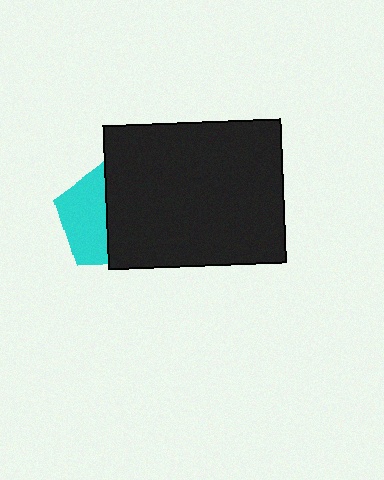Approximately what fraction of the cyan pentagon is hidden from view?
Roughly 54% of the cyan pentagon is hidden behind the black rectangle.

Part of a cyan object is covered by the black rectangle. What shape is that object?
It is a pentagon.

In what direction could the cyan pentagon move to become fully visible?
The cyan pentagon could move left. That would shift it out from behind the black rectangle entirely.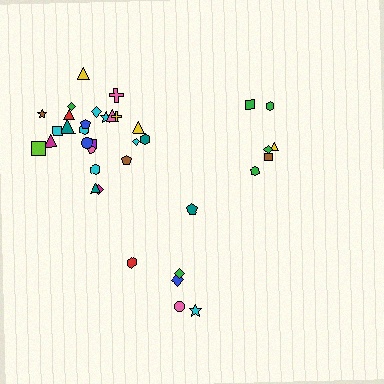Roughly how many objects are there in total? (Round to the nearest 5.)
Roughly 35 objects in total.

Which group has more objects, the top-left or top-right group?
The top-left group.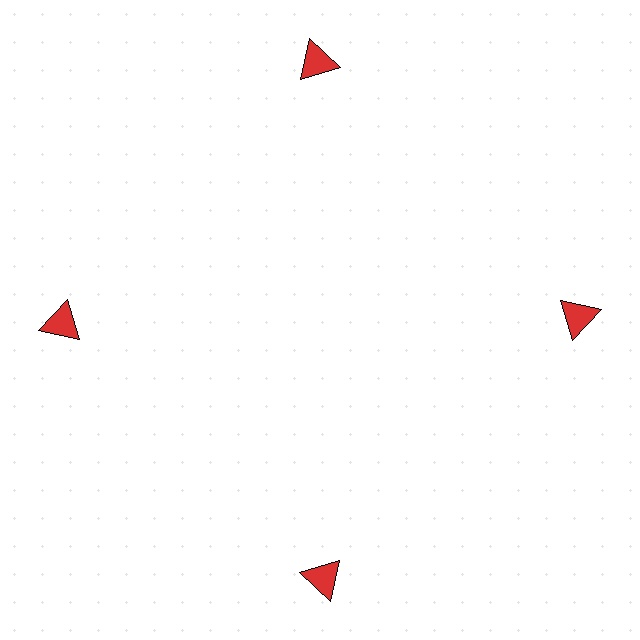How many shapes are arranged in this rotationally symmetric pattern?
There are 4 shapes, arranged in 4 groups of 1.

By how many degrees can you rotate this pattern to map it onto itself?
The pattern maps onto itself every 90 degrees of rotation.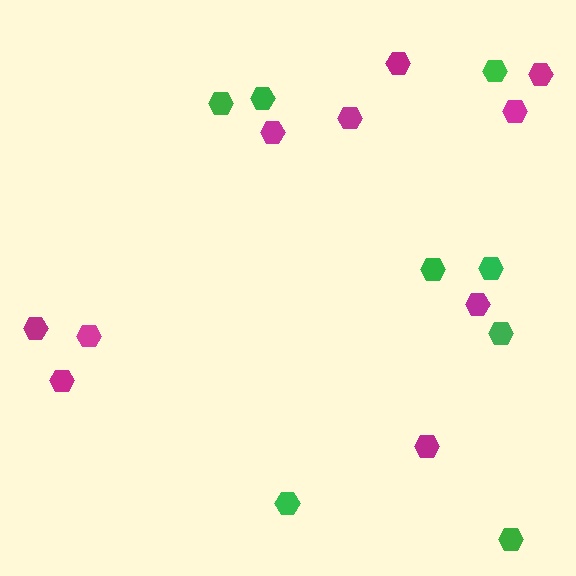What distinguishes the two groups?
There are 2 groups: one group of magenta hexagons (10) and one group of green hexagons (8).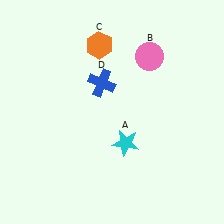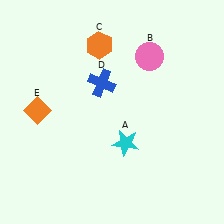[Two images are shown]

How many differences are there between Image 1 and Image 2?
There is 1 difference between the two images.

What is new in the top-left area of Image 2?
An orange diamond (E) was added in the top-left area of Image 2.